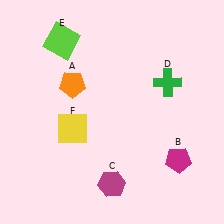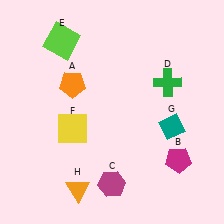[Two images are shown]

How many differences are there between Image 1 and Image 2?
There are 2 differences between the two images.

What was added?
A teal diamond (G), an orange triangle (H) were added in Image 2.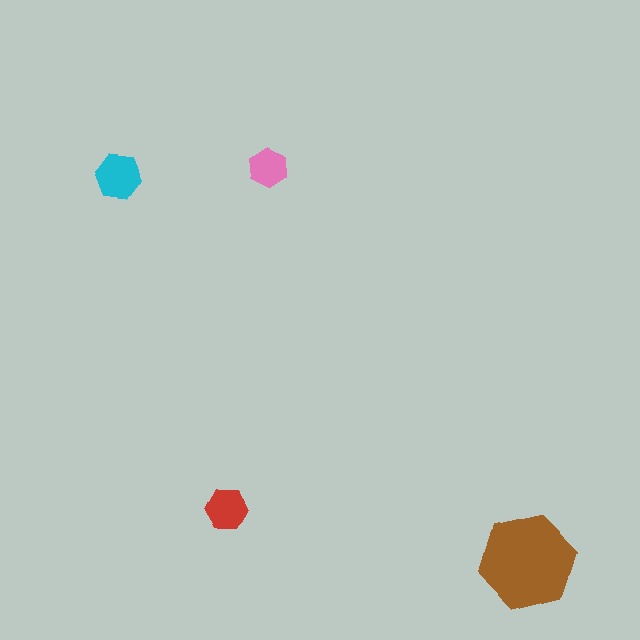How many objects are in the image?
There are 4 objects in the image.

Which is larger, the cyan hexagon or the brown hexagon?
The brown one.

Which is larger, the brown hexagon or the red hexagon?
The brown one.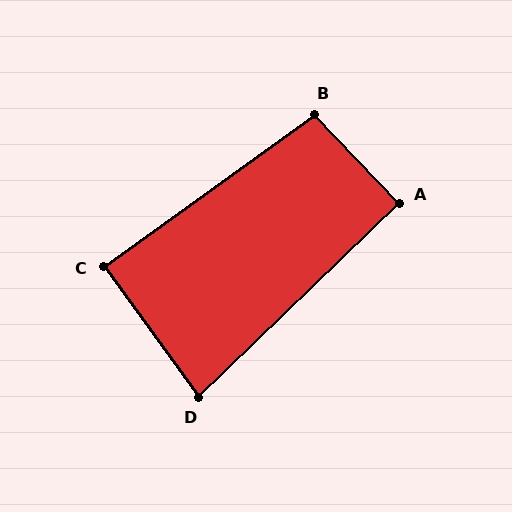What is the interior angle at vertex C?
Approximately 90 degrees (approximately right).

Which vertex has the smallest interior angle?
D, at approximately 82 degrees.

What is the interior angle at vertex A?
Approximately 90 degrees (approximately right).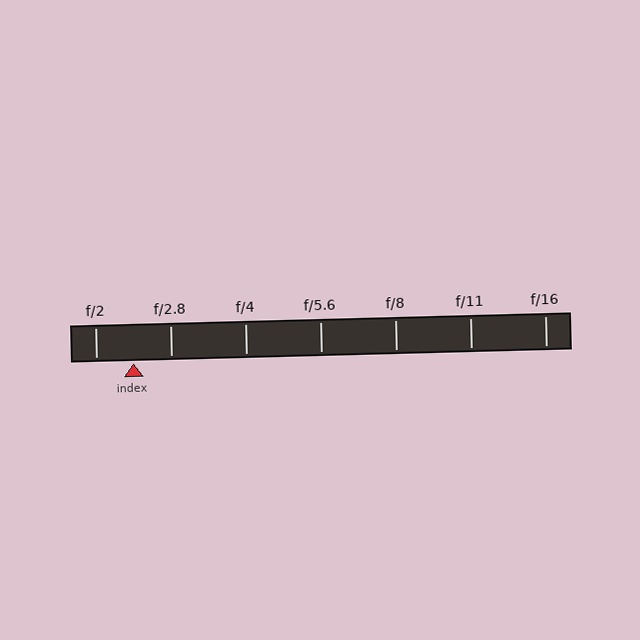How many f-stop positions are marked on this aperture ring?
There are 7 f-stop positions marked.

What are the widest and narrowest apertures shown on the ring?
The widest aperture shown is f/2 and the narrowest is f/16.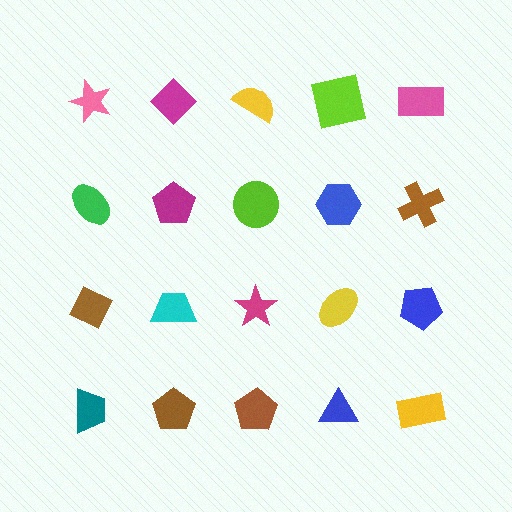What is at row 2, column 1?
A green ellipse.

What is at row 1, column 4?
A lime square.